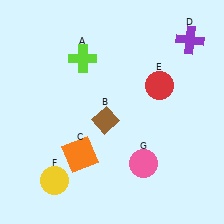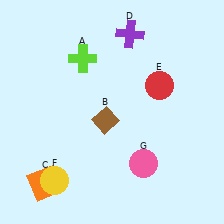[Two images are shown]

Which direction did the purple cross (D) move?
The purple cross (D) moved left.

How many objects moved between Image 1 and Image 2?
2 objects moved between the two images.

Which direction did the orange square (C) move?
The orange square (C) moved left.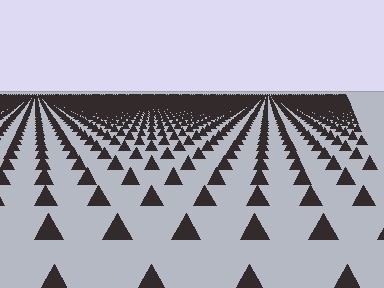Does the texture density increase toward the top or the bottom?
Density increases toward the top.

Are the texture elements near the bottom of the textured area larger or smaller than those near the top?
Larger. Near the bottom, elements are closer to the viewer and appear at a bigger on-screen size.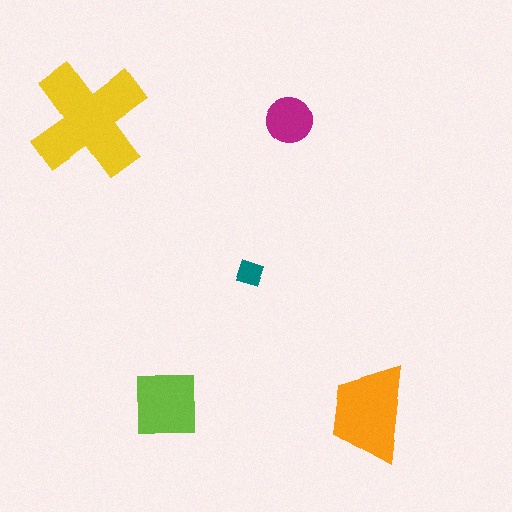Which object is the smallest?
The teal diamond.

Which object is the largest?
The yellow cross.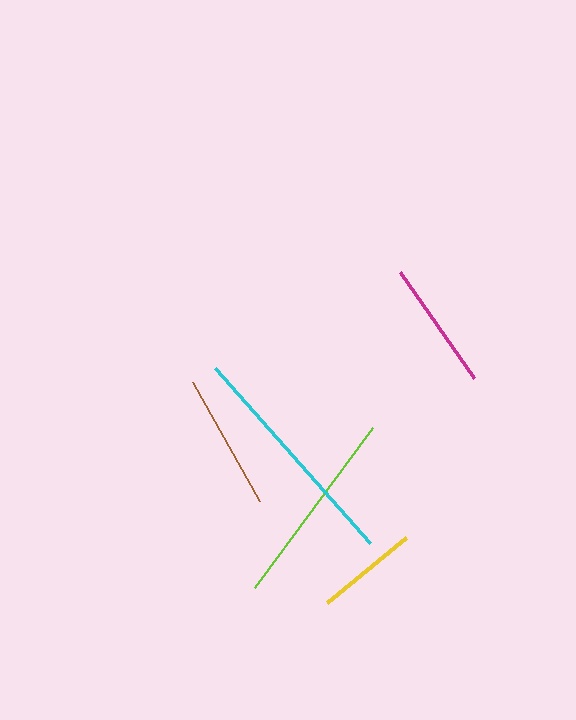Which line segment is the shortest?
The yellow line is the shortest at approximately 102 pixels.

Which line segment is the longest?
The cyan line is the longest at approximately 234 pixels.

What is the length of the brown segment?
The brown segment is approximately 136 pixels long.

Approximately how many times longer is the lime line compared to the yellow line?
The lime line is approximately 1.9 times the length of the yellow line.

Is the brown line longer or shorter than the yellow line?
The brown line is longer than the yellow line.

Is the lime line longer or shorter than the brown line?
The lime line is longer than the brown line.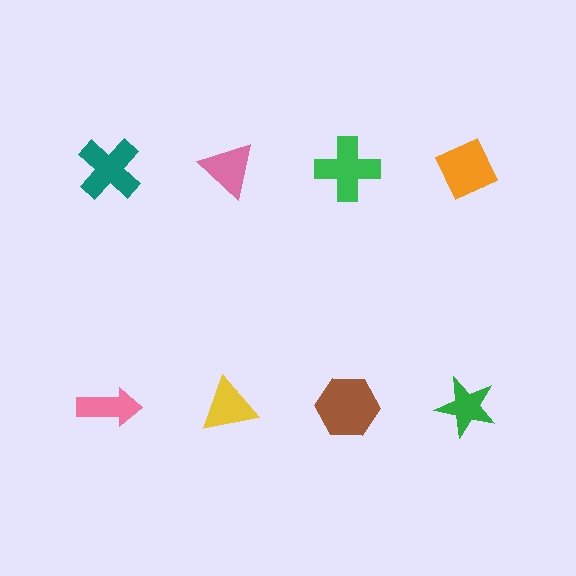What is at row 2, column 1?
A pink arrow.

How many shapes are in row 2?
4 shapes.